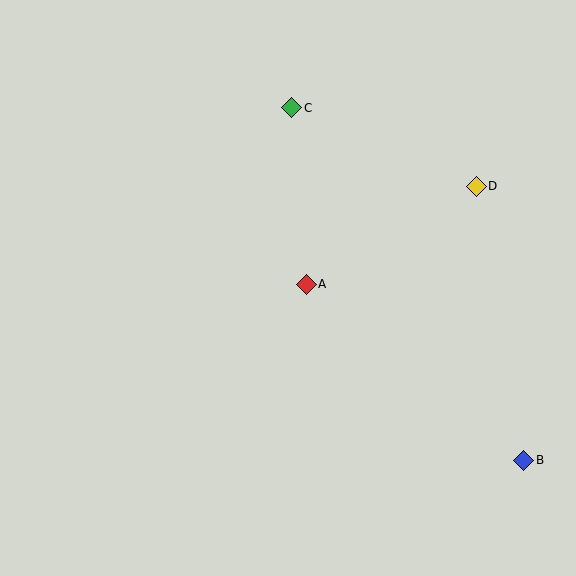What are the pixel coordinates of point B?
Point B is at (524, 460).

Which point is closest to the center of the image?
Point A at (306, 284) is closest to the center.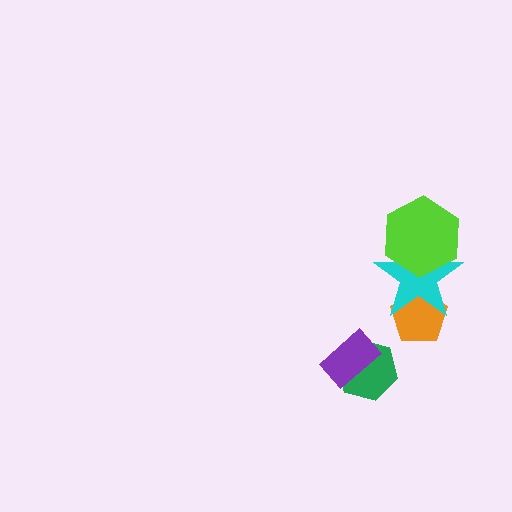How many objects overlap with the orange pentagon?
1 object overlaps with the orange pentagon.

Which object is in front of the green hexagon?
The purple rectangle is in front of the green hexagon.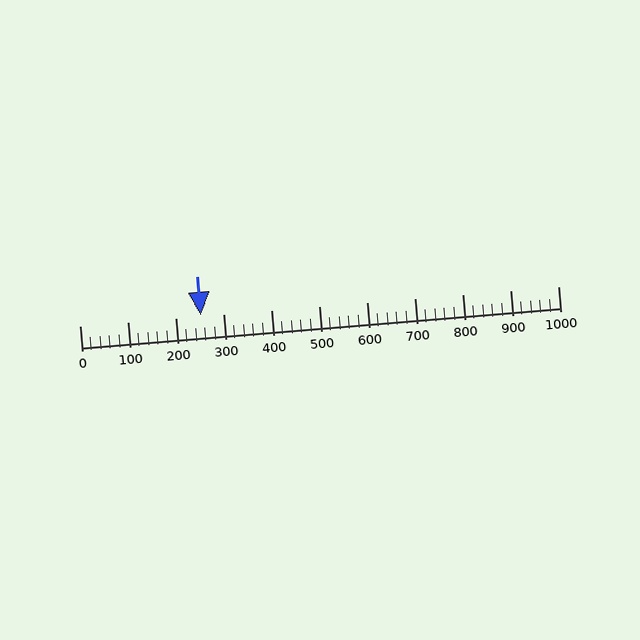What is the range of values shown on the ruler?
The ruler shows values from 0 to 1000.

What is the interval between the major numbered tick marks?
The major tick marks are spaced 100 units apart.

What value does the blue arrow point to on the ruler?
The blue arrow points to approximately 254.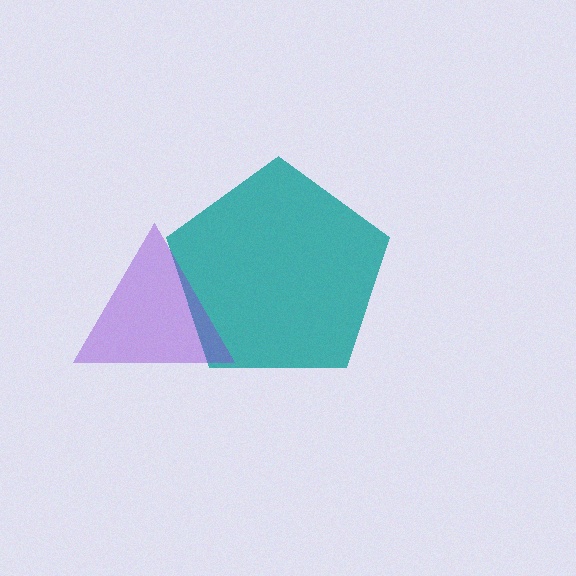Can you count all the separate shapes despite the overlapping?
Yes, there are 2 separate shapes.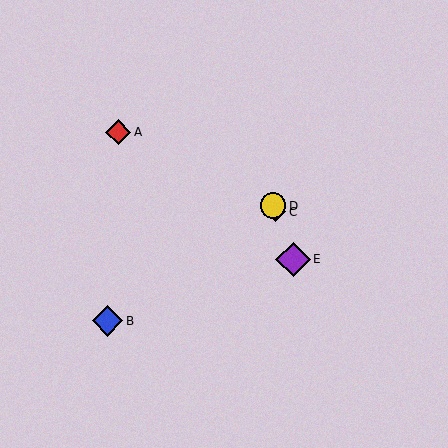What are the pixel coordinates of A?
Object A is at (118, 132).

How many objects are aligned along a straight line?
3 objects (C, D, E) are aligned along a straight line.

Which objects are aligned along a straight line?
Objects C, D, E are aligned along a straight line.